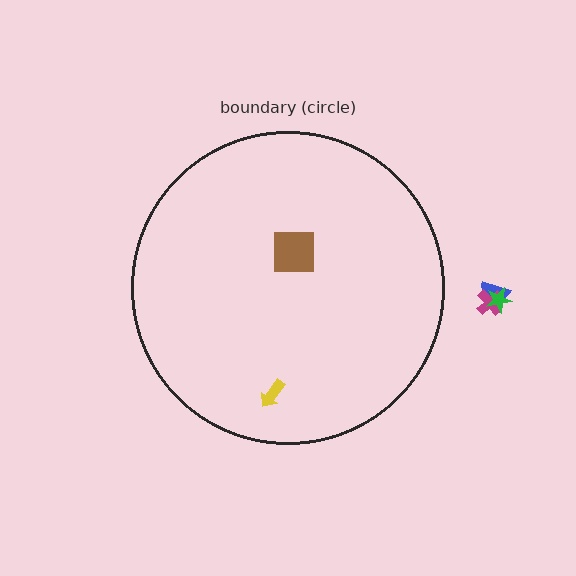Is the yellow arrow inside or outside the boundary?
Inside.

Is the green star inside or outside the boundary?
Outside.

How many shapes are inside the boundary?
2 inside, 3 outside.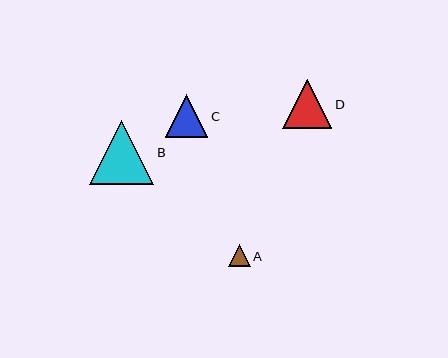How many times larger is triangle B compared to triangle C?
Triangle B is approximately 1.5 times the size of triangle C.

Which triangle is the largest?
Triangle B is the largest with a size of approximately 64 pixels.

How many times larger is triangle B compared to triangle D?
Triangle B is approximately 1.3 times the size of triangle D.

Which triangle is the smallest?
Triangle A is the smallest with a size of approximately 22 pixels.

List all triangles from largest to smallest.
From largest to smallest: B, D, C, A.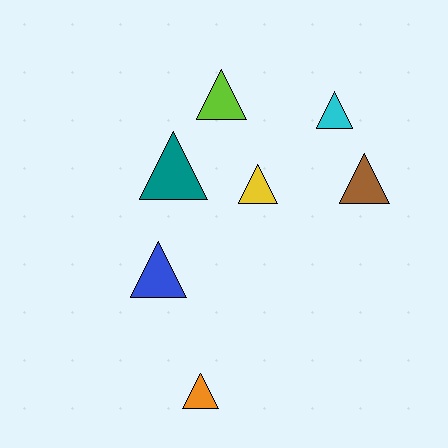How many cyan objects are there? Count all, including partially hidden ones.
There is 1 cyan object.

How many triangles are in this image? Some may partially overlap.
There are 7 triangles.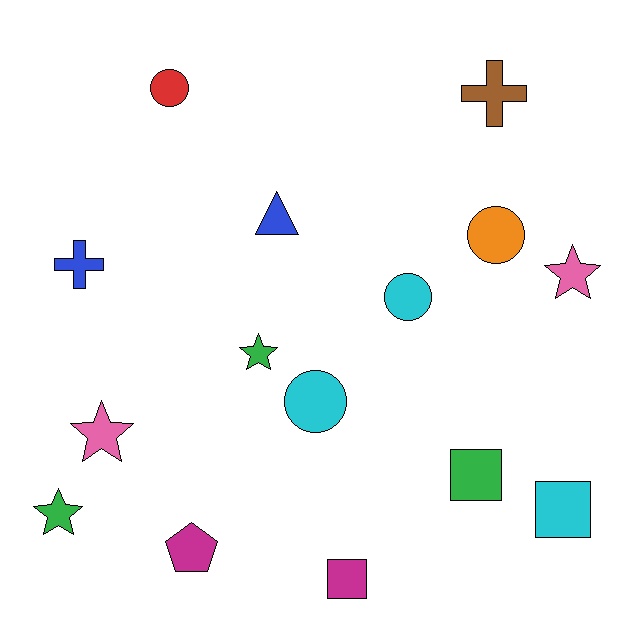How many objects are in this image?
There are 15 objects.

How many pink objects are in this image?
There are 2 pink objects.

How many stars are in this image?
There are 4 stars.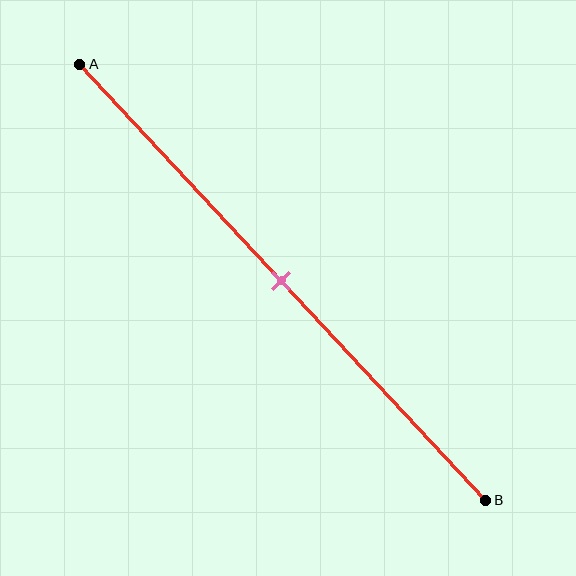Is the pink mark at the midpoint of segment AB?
Yes, the mark is approximately at the midpoint.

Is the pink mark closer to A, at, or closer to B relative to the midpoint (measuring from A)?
The pink mark is approximately at the midpoint of segment AB.